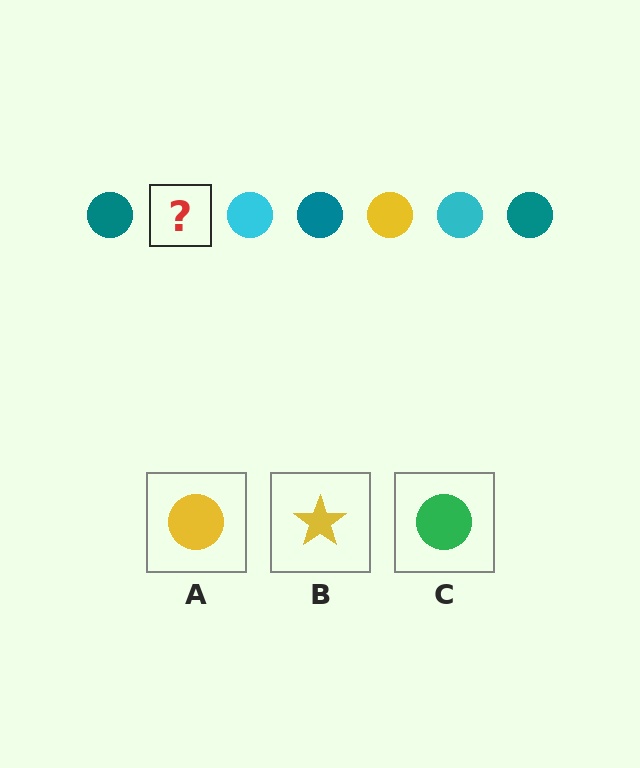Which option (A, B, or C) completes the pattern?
A.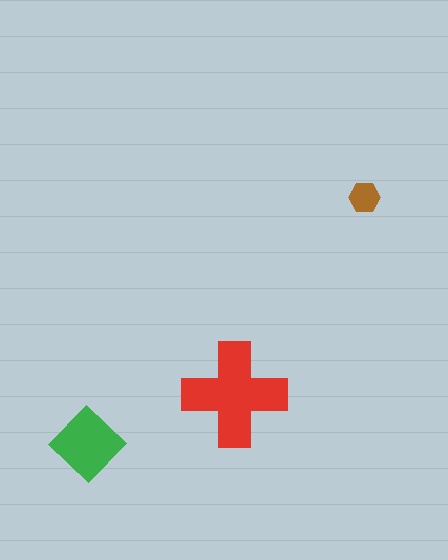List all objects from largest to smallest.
The red cross, the green diamond, the brown hexagon.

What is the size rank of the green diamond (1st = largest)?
2nd.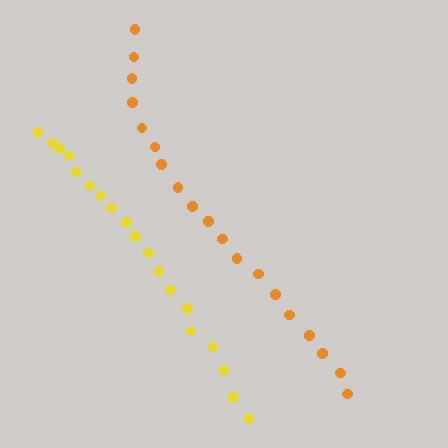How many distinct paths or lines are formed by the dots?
There are 2 distinct paths.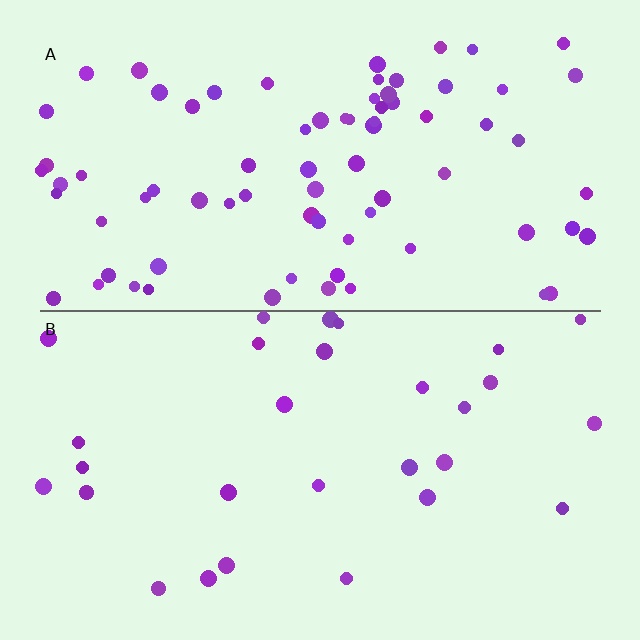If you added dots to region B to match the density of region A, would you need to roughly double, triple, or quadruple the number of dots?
Approximately triple.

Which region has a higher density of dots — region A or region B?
A (the top).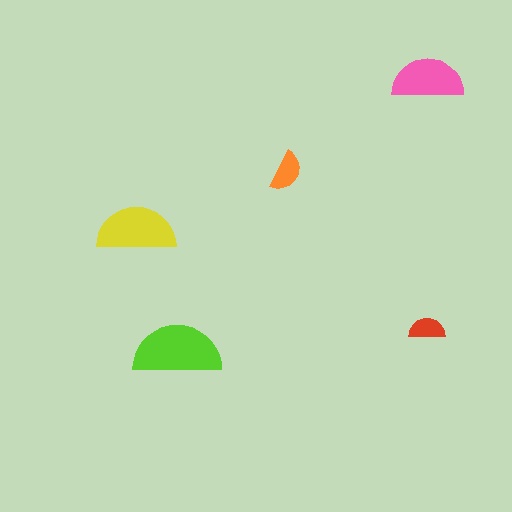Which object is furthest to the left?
The yellow semicircle is leftmost.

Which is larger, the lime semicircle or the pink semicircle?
The lime one.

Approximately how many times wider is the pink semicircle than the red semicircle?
About 2 times wider.